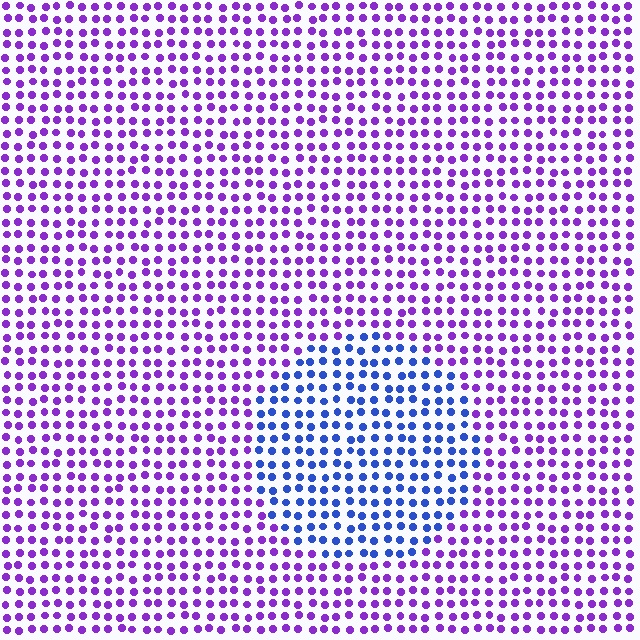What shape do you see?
I see a circle.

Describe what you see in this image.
The image is filled with small purple elements in a uniform arrangement. A circle-shaped region is visible where the elements are tinted to a slightly different hue, forming a subtle color boundary.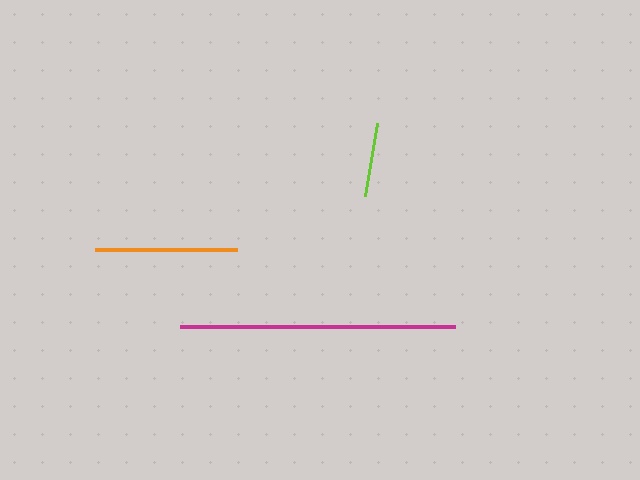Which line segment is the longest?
The magenta line is the longest at approximately 275 pixels.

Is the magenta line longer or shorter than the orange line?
The magenta line is longer than the orange line.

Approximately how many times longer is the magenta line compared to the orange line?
The magenta line is approximately 1.9 times the length of the orange line.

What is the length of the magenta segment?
The magenta segment is approximately 275 pixels long.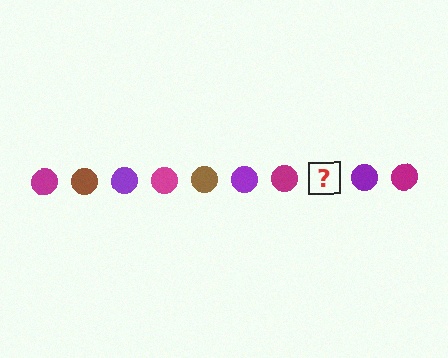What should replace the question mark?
The question mark should be replaced with a brown circle.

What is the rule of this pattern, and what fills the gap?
The rule is that the pattern cycles through magenta, brown, purple circles. The gap should be filled with a brown circle.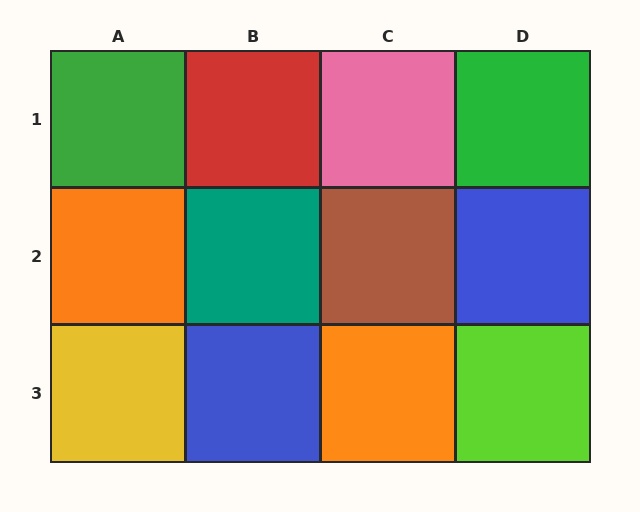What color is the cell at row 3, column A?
Yellow.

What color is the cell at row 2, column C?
Brown.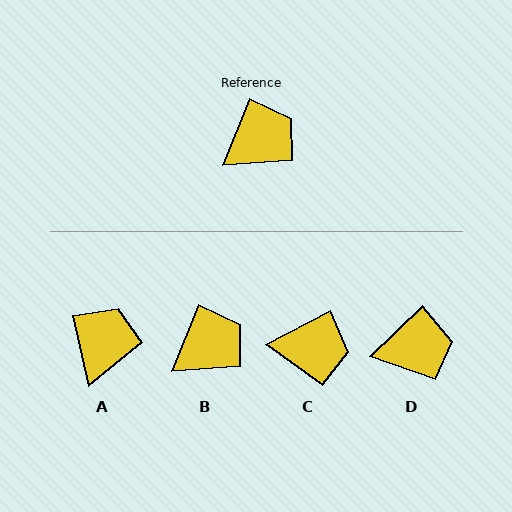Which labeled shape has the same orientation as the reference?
B.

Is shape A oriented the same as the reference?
No, it is off by about 35 degrees.